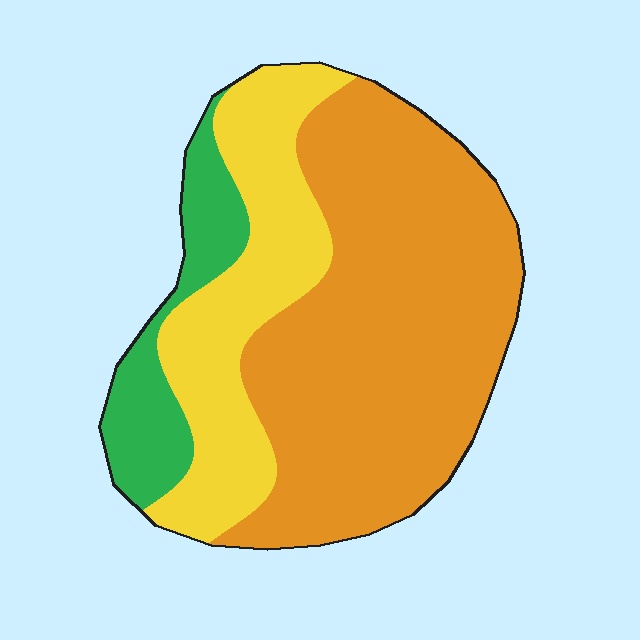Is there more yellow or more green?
Yellow.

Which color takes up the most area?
Orange, at roughly 60%.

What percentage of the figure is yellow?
Yellow takes up about one quarter (1/4) of the figure.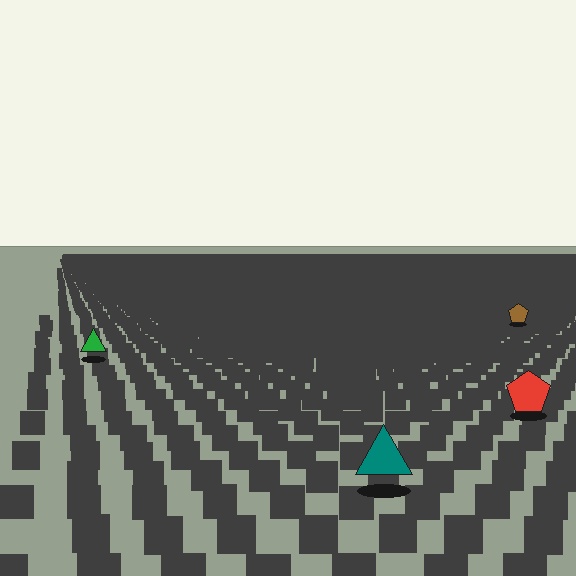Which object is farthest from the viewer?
The brown pentagon is farthest from the viewer. It appears smaller and the ground texture around it is denser.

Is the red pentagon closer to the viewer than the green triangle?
Yes. The red pentagon is closer — you can tell from the texture gradient: the ground texture is coarser near it.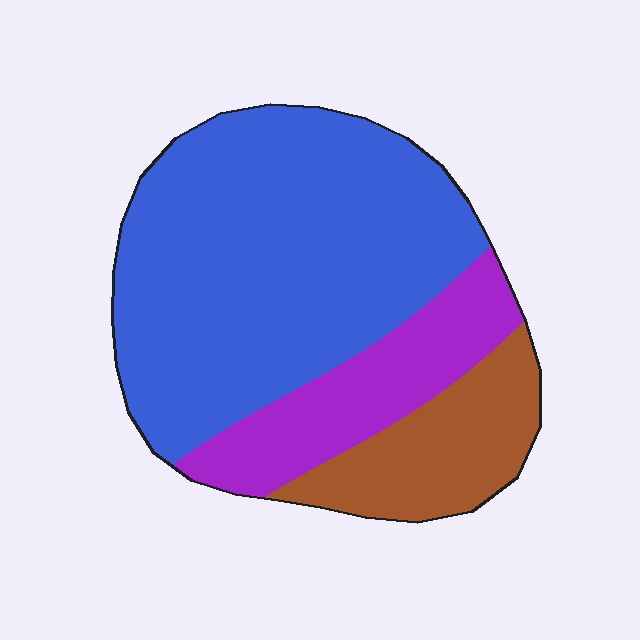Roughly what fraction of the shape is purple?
Purple covers 20% of the shape.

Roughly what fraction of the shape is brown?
Brown takes up about one sixth (1/6) of the shape.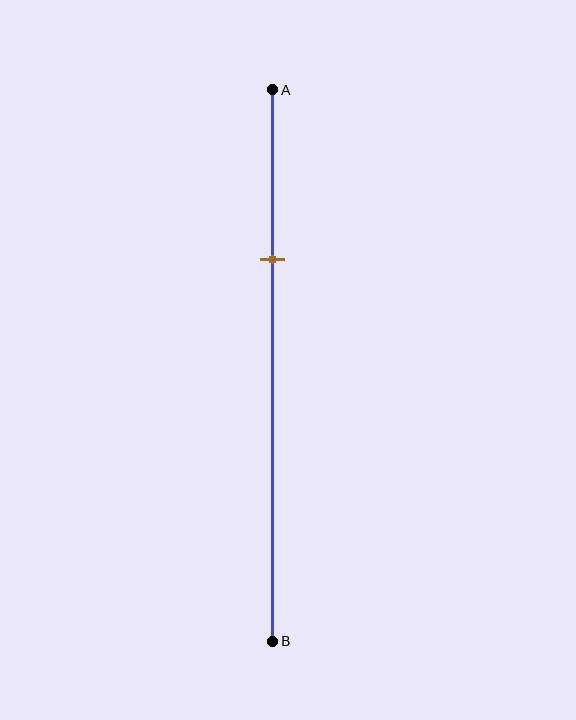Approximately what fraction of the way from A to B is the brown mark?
The brown mark is approximately 30% of the way from A to B.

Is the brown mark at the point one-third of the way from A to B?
Yes, the mark is approximately at the one-third point.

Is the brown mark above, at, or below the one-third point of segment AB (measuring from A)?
The brown mark is approximately at the one-third point of segment AB.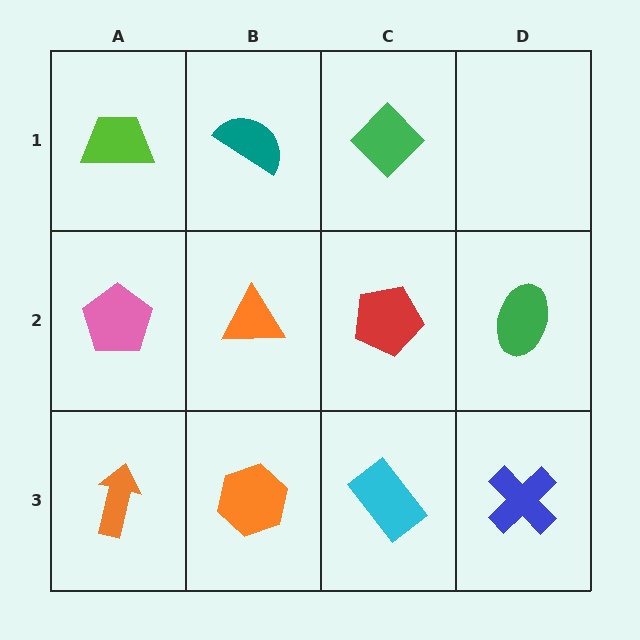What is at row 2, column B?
An orange triangle.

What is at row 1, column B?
A teal semicircle.